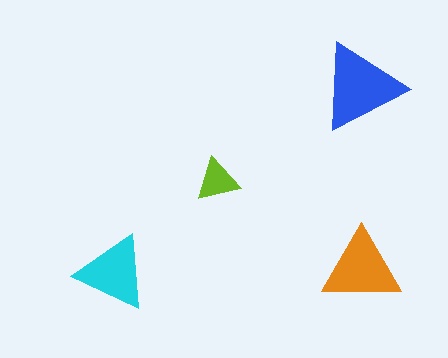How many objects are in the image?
There are 4 objects in the image.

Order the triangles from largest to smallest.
the blue one, the orange one, the cyan one, the lime one.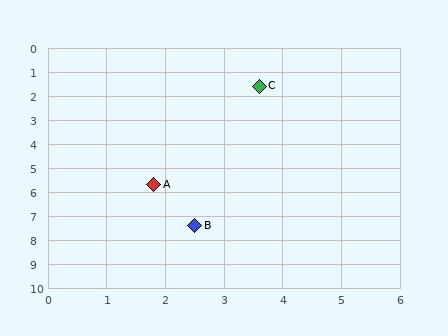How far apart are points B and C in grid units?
Points B and C are about 5.9 grid units apart.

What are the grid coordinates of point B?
Point B is at approximately (2.5, 7.4).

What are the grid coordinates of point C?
Point C is at approximately (3.6, 1.6).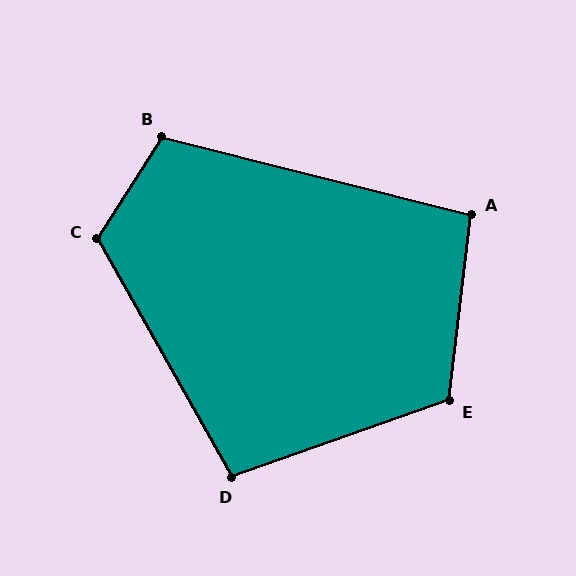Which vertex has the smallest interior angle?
A, at approximately 98 degrees.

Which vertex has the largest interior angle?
C, at approximately 118 degrees.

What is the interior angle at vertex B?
Approximately 108 degrees (obtuse).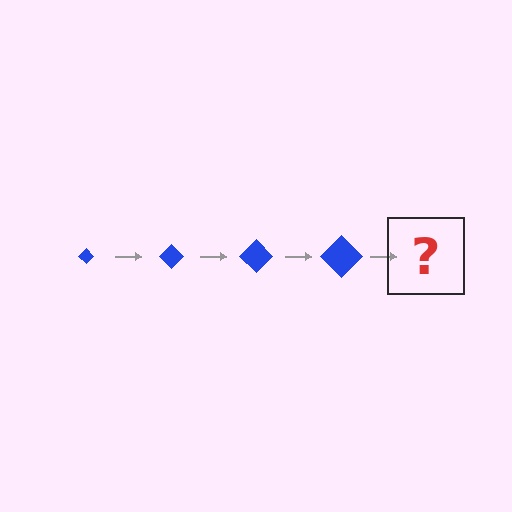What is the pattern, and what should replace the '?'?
The pattern is that the diamond gets progressively larger each step. The '?' should be a blue diamond, larger than the previous one.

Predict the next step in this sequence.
The next step is a blue diamond, larger than the previous one.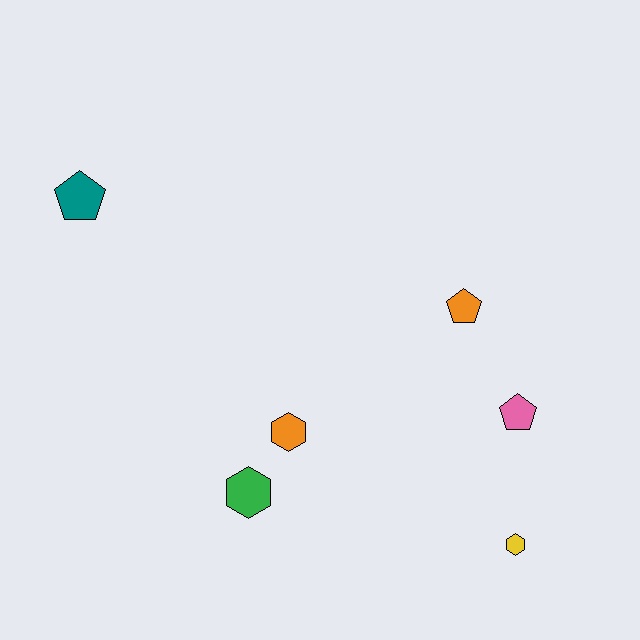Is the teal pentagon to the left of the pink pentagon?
Yes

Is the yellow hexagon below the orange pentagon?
Yes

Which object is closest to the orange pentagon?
The pink pentagon is closest to the orange pentagon.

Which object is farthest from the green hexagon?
The teal pentagon is farthest from the green hexagon.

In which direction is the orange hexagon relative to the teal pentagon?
The orange hexagon is below the teal pentagon.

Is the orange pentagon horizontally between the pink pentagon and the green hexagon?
Yes